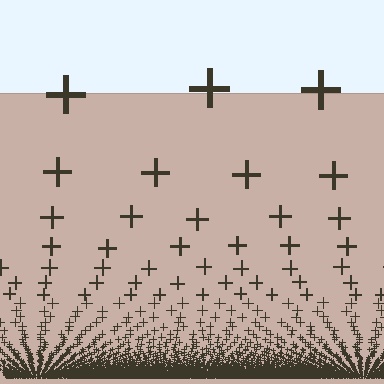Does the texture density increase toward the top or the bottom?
Density increases toward the bottom.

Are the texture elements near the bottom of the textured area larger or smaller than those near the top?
Smaller. The gradient is inverted — elements near the bottom are smaller and denser.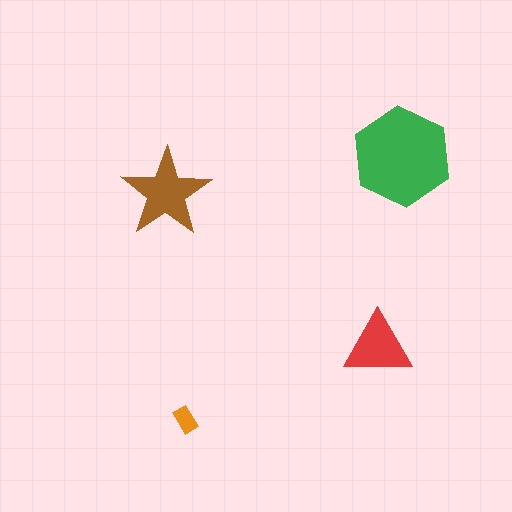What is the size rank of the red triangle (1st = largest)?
3rd.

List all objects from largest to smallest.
The green hexagon, the brown star, the red triangle, the orange rectangle.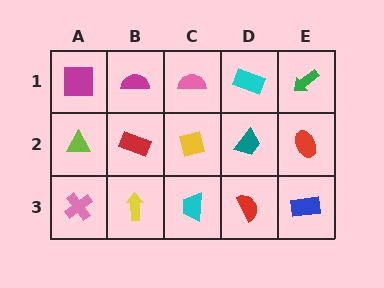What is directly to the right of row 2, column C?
A teal trapezoid.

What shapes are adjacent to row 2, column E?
A green arrow (row 1, column E), a blue rectangle (row 3, column E), a teal trapezoid (row 2, column D).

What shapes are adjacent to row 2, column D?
A cyan rectangle (row 1, column D), a red semicircle (row 3, column D), a yellow square (row 2, column C), a red ellipse (row 2, column E).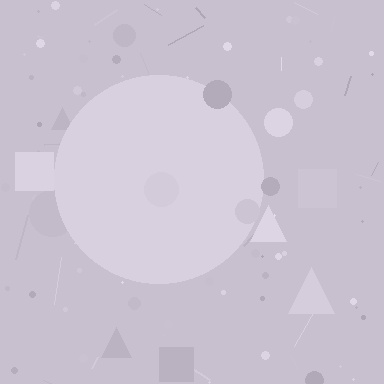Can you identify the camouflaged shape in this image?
The camouflaged shape is a circle.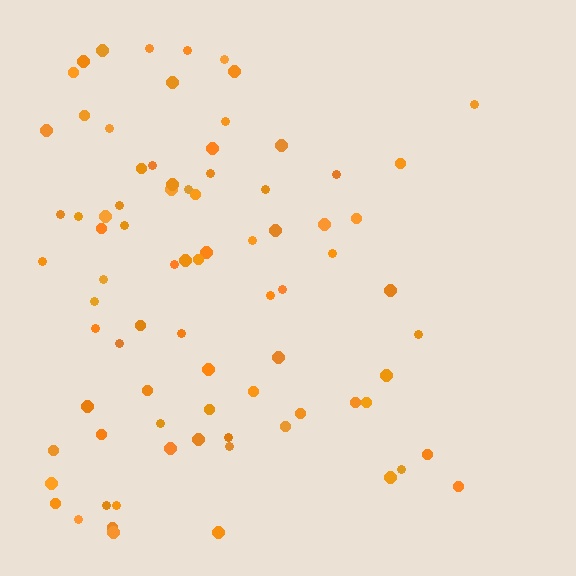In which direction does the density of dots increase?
From right to left, with the left side densest.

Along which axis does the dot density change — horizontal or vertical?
Horizontal.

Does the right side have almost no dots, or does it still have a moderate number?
Still a moderate number, just noticeably fewer than the left.